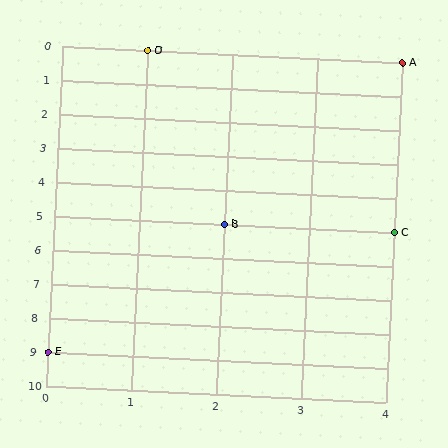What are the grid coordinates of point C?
Point C is at grid coordinates (4, 5).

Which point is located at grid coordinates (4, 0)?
Point A is at (4, 0).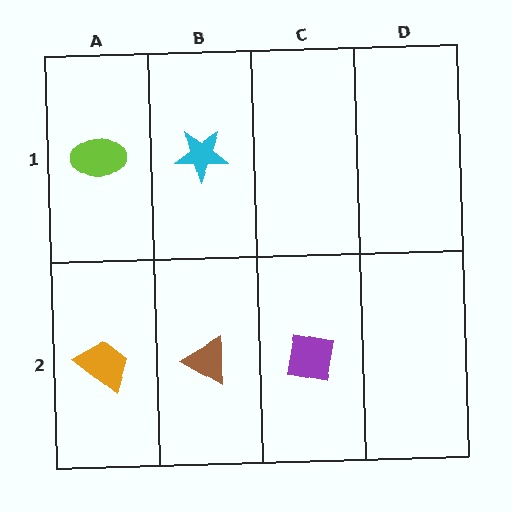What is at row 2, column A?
An orange trapezoid.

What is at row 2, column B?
A brown triangle.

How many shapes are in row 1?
2 shapes.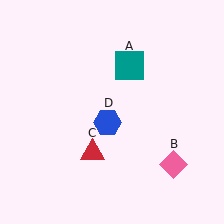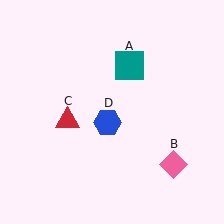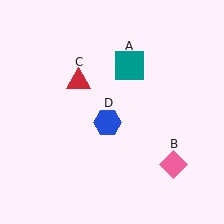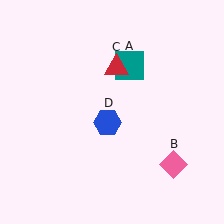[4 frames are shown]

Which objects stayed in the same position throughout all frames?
Teal square (object A) and pink diamond (object B) and blue hexagon (object D) remained stationary.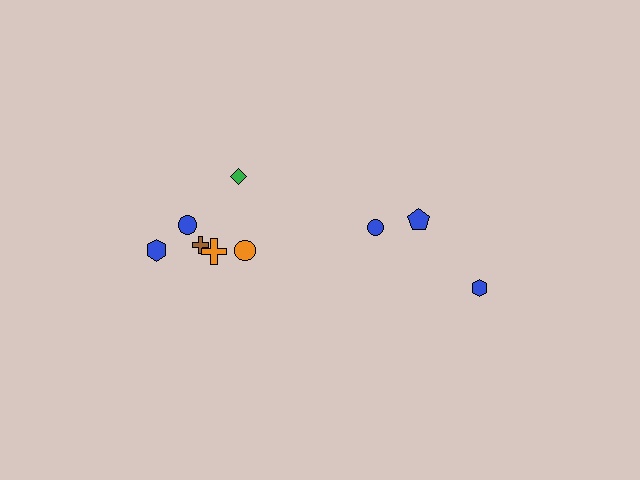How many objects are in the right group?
There are 3 objects.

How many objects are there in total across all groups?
There are 9 objects.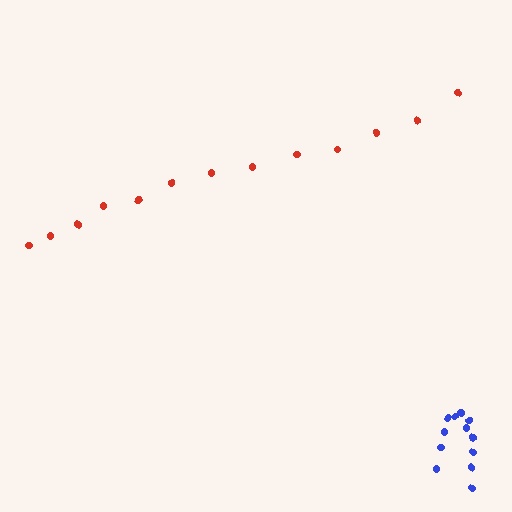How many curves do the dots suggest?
There are 2 distinct paths.